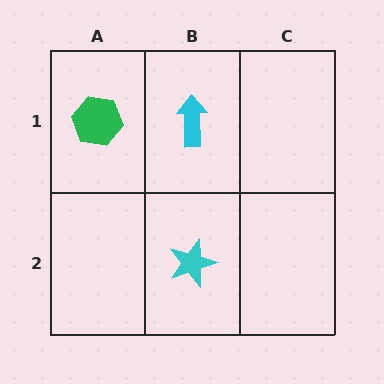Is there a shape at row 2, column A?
No, that cell is empty.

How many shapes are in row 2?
1 shape.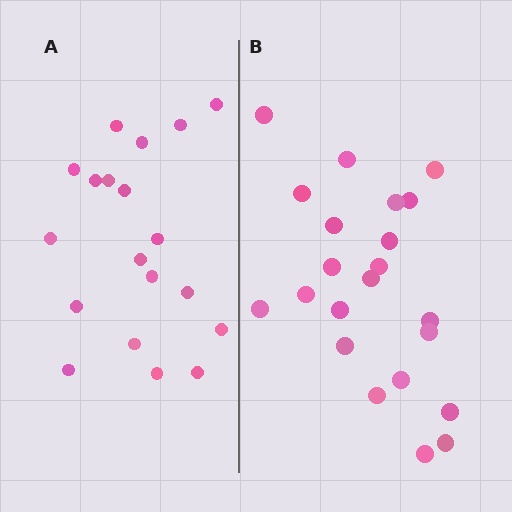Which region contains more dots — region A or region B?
Region B (the right region) has more dots.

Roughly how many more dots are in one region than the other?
Region B has just a few more — roughly 2 or 3 more dots than region A.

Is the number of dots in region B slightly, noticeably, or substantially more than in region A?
Region B has only slightly more — the two regions are fairly close. The ratio is roughly 1.2 to 1.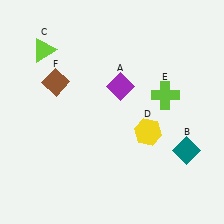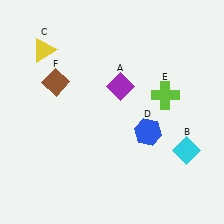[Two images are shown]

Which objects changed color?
B changed from teal to cyan. C changed from lime to yellow. D changed from yellow to blue.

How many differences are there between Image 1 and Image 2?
There are 3 differences between the two images.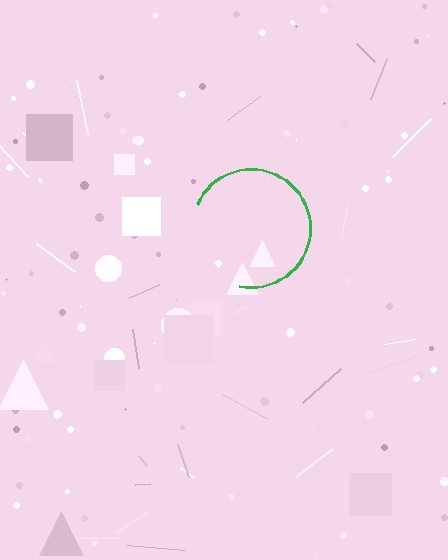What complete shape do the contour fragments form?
The contour fragments form a circle.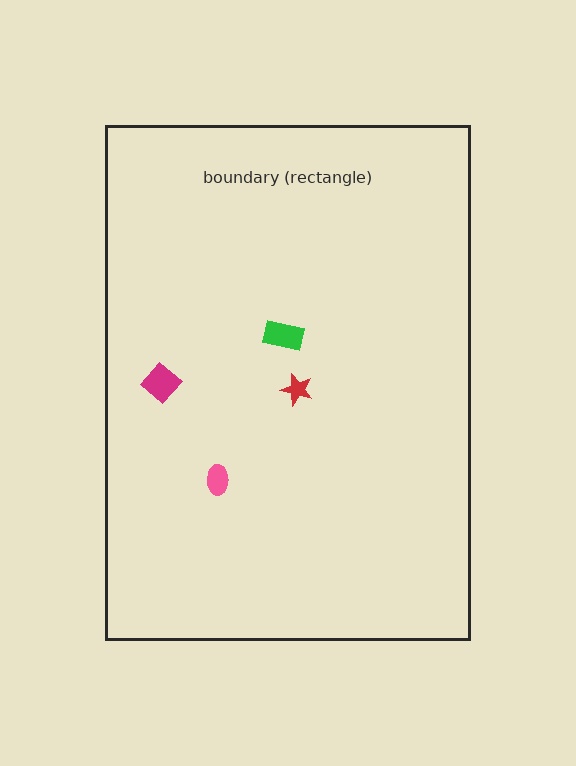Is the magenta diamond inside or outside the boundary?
Inside.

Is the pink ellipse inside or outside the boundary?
Inside.